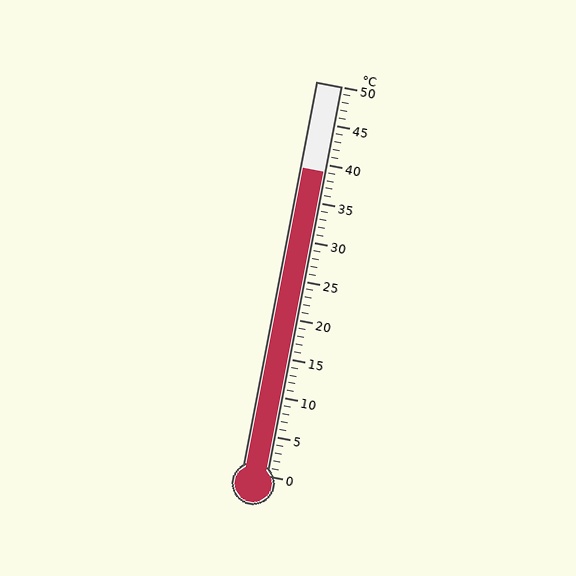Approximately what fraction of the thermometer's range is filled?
The thermometer is filled to approximately 80% of its range.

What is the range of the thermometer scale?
The thermometer scale ranges from 0°C to 50°C.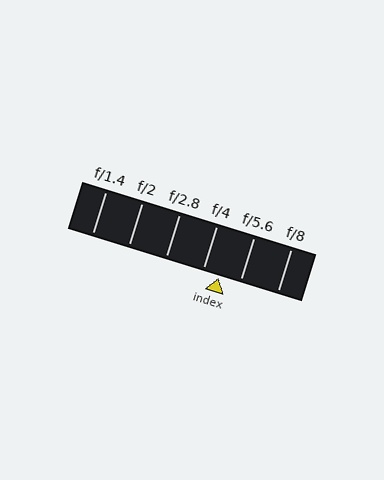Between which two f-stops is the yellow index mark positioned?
The index mark is between f/4 and f/5.6.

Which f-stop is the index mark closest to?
The index mark is closest to f/4.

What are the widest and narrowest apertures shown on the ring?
The widest aperture shown is f/1.4 and the narrowest is f/8.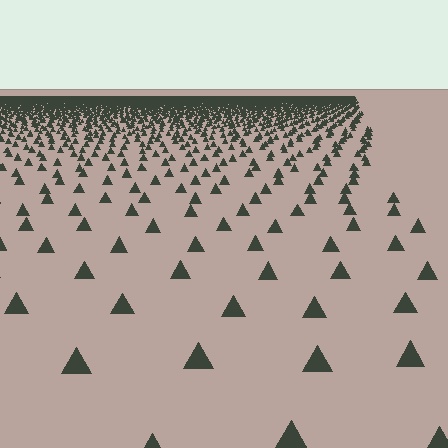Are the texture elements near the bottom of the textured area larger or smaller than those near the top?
Larger. Near the bottom, elements are closer to the viewer and appear at a bigger on-screen size.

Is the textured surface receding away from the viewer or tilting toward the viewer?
The surface is receding away from the viewer. Texture elements get smaller and denser toward the top.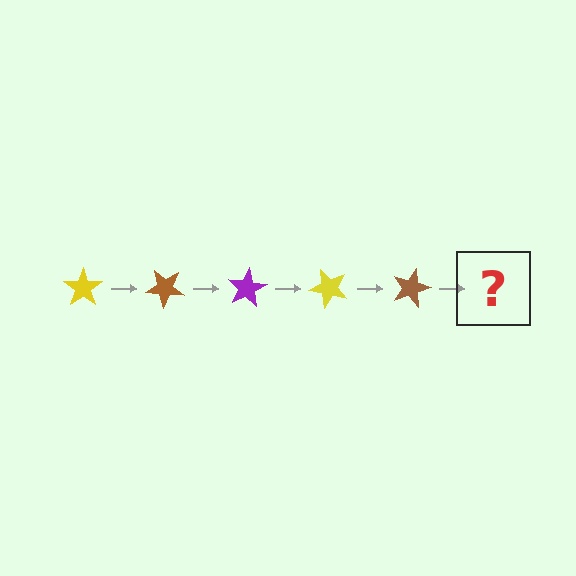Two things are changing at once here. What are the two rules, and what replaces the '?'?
The two rules are that it rotates 40 degrees each step and the color cycles through yellow, brown, and purple. The '?' should be a purple star, rotated 200 degrees from the start.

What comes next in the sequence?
The next element should be a purple star, rotated 200 degrees from the start.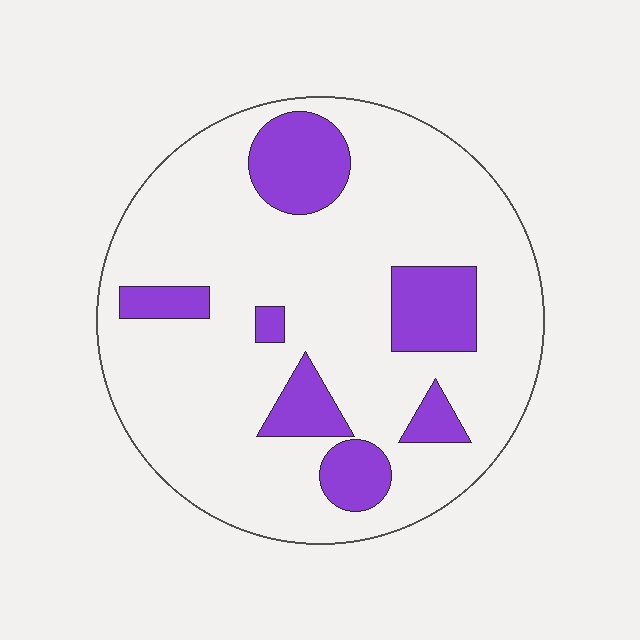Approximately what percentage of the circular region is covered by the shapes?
Approximately 20%.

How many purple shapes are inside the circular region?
7.